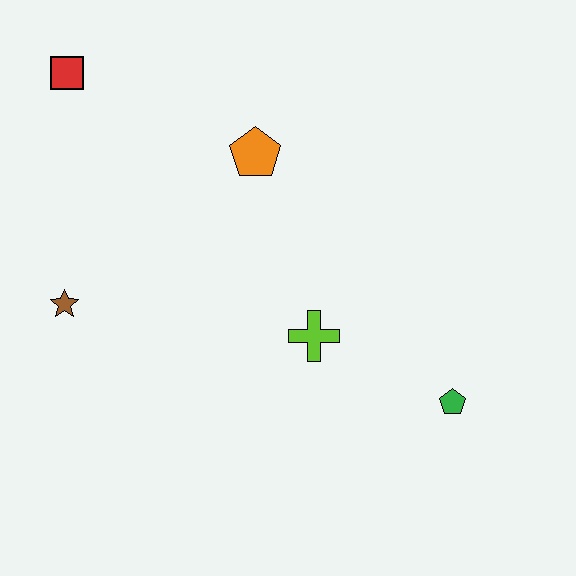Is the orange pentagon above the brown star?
Yes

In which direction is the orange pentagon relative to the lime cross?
The orange pentagon is above the lime cross.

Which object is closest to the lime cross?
The green pentagon is closest to the lime cross.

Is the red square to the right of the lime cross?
No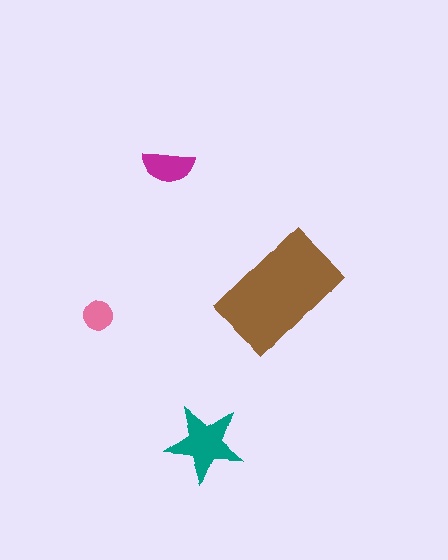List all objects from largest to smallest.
The brown rectangle, the teal star, the magenta semicircle, the pink circle.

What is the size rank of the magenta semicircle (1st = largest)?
3rd.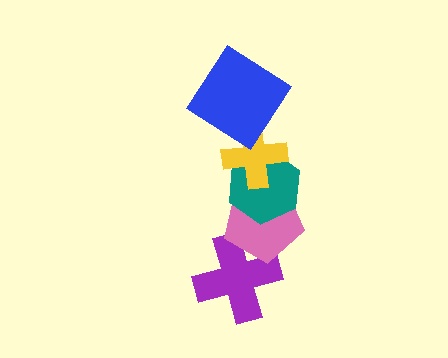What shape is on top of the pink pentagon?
The teal hexagon is on top of the pink pentagon.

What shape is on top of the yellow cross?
The blue diamond is on top of the yellow cross.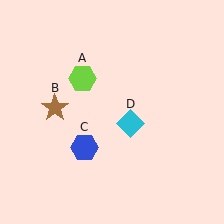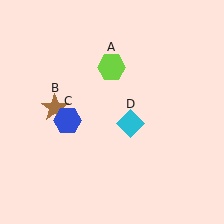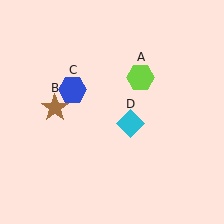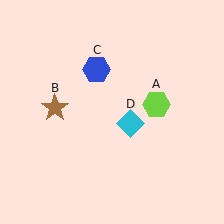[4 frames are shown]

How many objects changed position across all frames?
2 objects changed position: lime hexagon (object A), blue hexagon (object C).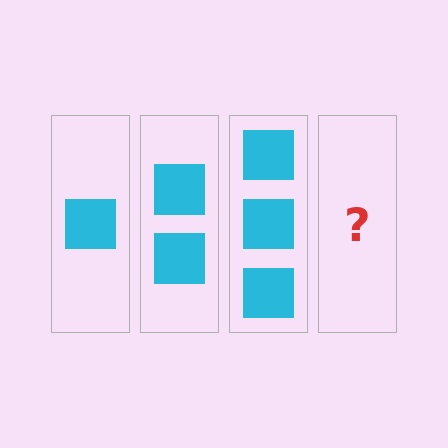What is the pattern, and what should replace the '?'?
The pattern is that each step adds one more square. The '?' should be 4 squares.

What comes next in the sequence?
The next element should be 4 squares.